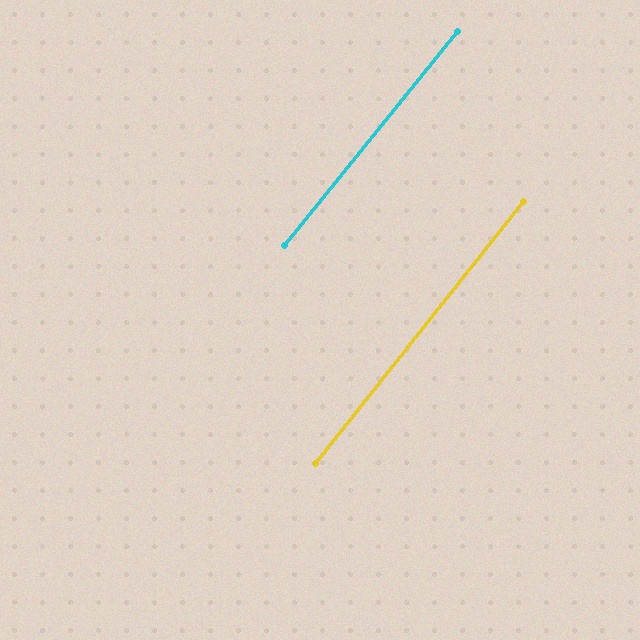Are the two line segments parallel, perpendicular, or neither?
Parallel — their directions differ by only 0.7°.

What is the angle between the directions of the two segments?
Approximately 1 degree.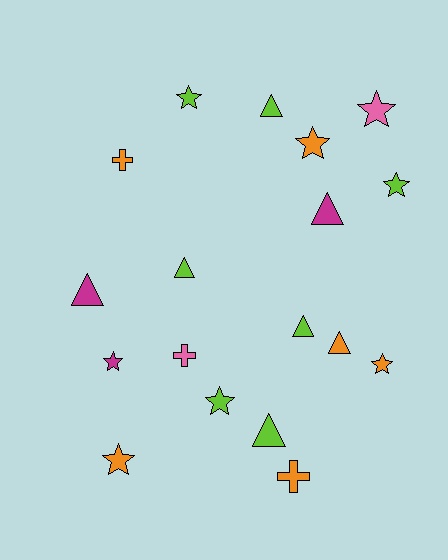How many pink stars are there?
There is 1 pink star.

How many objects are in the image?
There are 18 objects.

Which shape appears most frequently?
Star, with 8 objects.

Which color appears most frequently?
Lime, with 7 objects.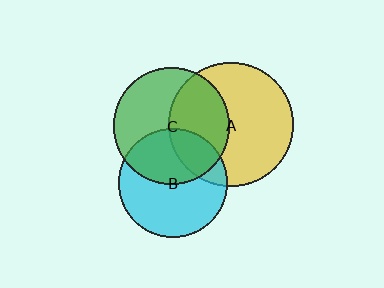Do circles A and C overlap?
Yes.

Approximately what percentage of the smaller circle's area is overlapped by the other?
Approximately 45%.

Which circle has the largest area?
Circle A (yellow).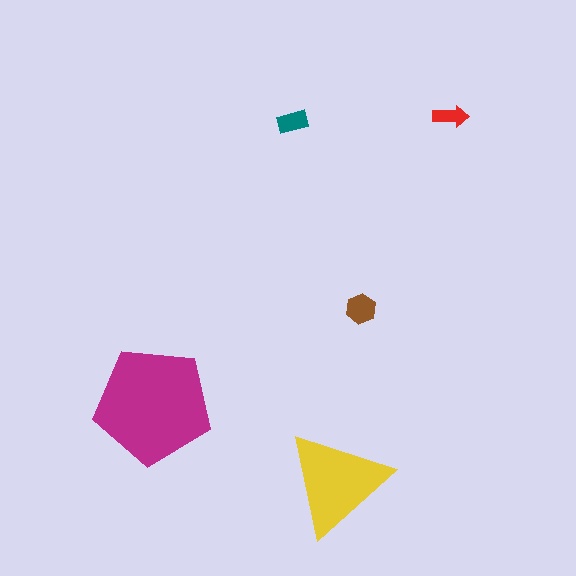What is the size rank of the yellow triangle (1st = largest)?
2nd.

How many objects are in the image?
There are 5 objects in the image.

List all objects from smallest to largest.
The red arrow, the teal rectangle, the brown hexagon, the yellow triangle, the magenta pentagon.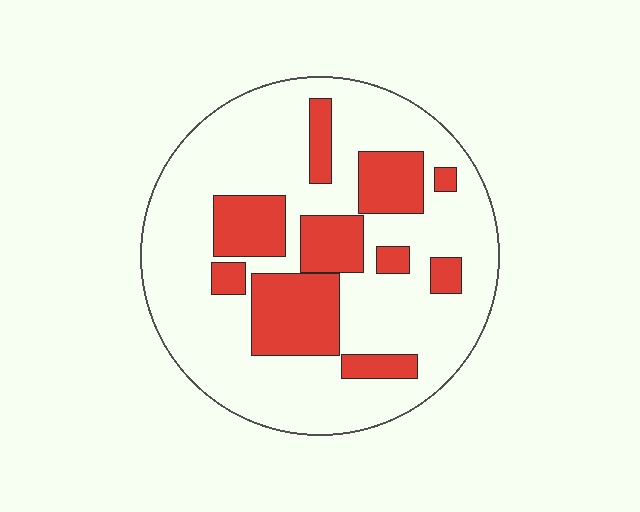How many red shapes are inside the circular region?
10.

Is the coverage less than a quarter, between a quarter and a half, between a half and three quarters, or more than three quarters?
Between a quarter and a half.